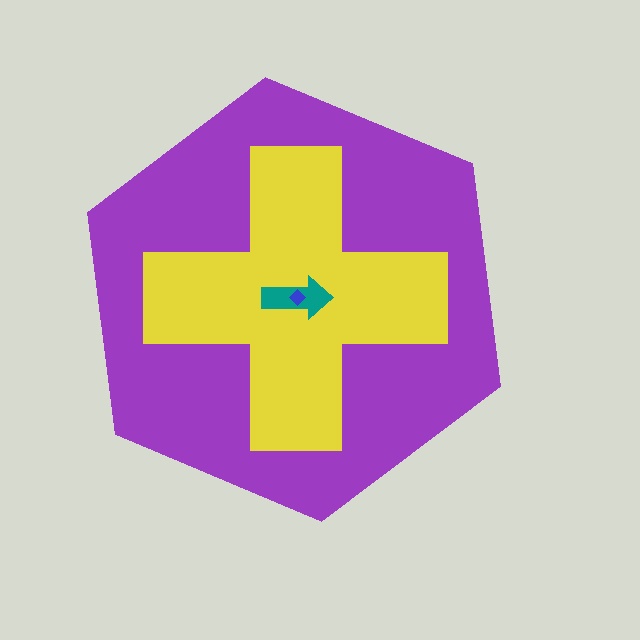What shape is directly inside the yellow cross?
The teal arrow.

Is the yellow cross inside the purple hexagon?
Yes.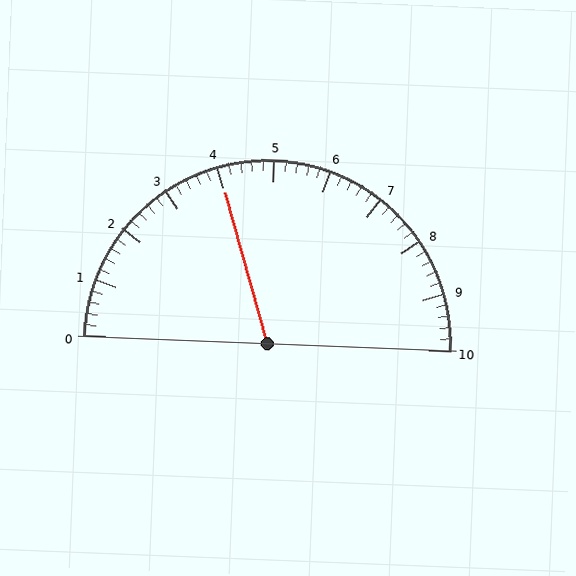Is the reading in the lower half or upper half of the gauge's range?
The reading is in the lower half of the range (0 to 10).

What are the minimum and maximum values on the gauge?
The gauge ranges from 0 to 10.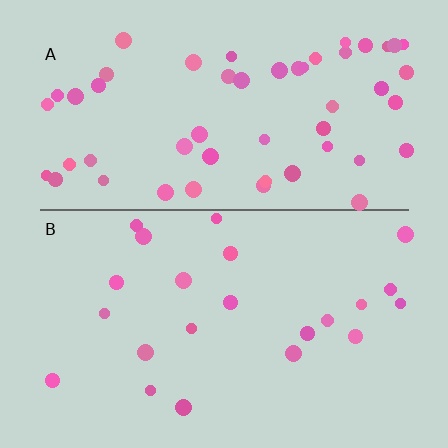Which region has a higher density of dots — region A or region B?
A (the top).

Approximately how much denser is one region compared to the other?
Approximately 2.4× — region A over region B.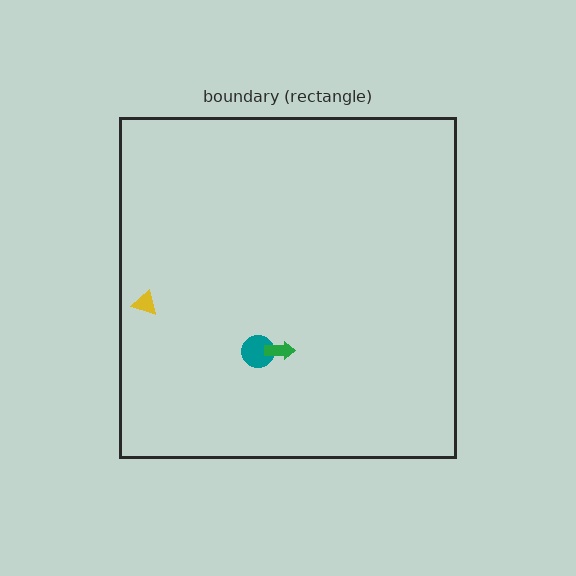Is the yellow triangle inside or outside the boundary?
Inside.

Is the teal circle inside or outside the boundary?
Inside.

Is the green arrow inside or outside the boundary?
Inside.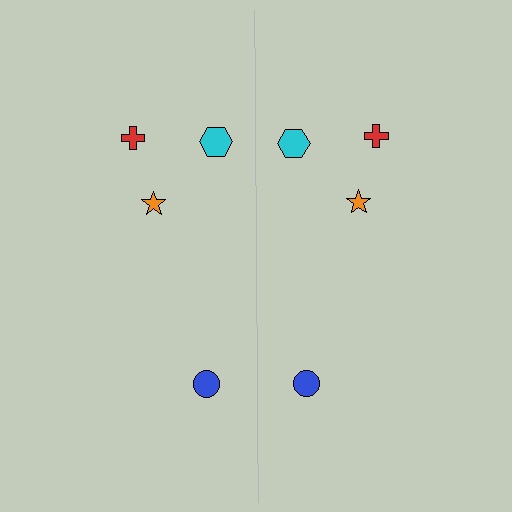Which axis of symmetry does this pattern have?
The pattern has a vertical axis of symmetry running through the center of the image.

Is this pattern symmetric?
Yes, this pattern has bilateral (reflection) symmetry.